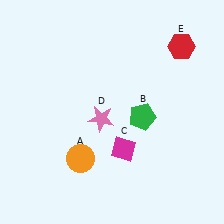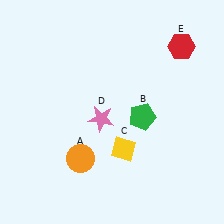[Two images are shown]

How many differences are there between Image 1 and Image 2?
There is 1 difference between the two images.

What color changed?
The diamond (C) changed from magenta in Image 1 to yellow in Image 2.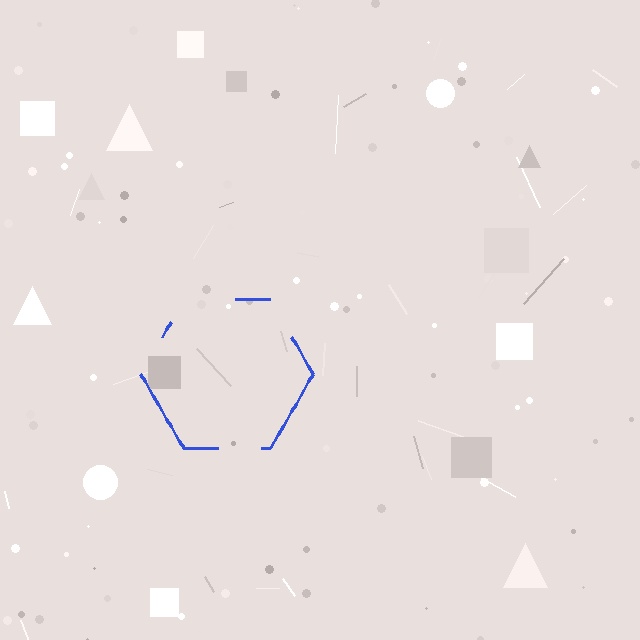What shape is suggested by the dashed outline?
The dashed outline suggests a hexagon.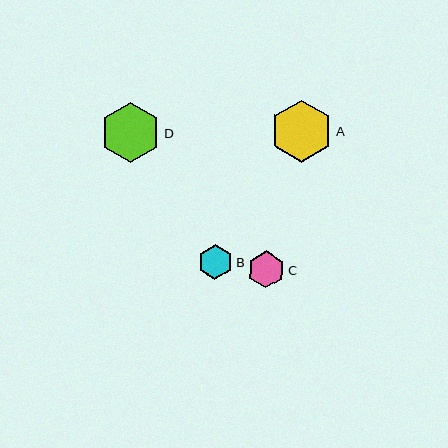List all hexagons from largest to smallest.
From largest to smallest: A, D, C, B.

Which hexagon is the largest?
Hexagon A is the largest with a size of approximately 62 pixels.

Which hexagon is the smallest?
Hexagon B is the smallest with a size of approximately 35 pixels.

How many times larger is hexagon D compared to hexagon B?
Hexagon D is approximately 1.7 times the size of hexagon B.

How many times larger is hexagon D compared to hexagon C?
Hexagon D is approximately 1.6 times the size of hexagon C.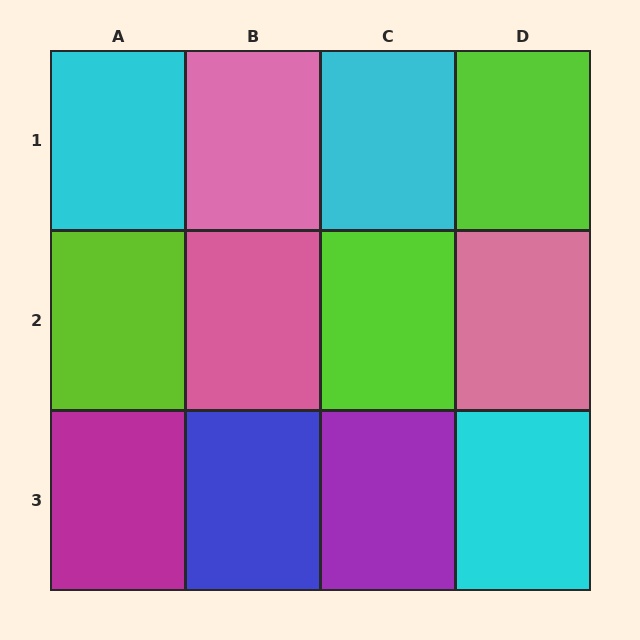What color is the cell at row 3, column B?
Blue.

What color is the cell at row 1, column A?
Cyan.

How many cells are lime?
3 cells are lime.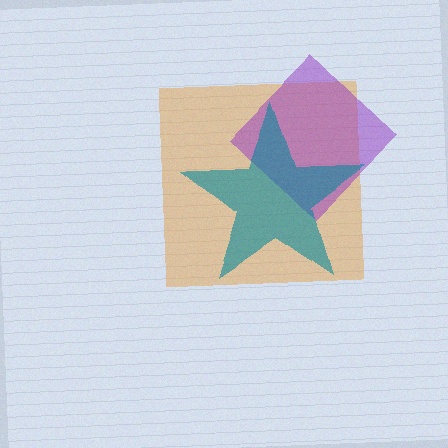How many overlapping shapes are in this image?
There are 3 overlapping shapes in the image.